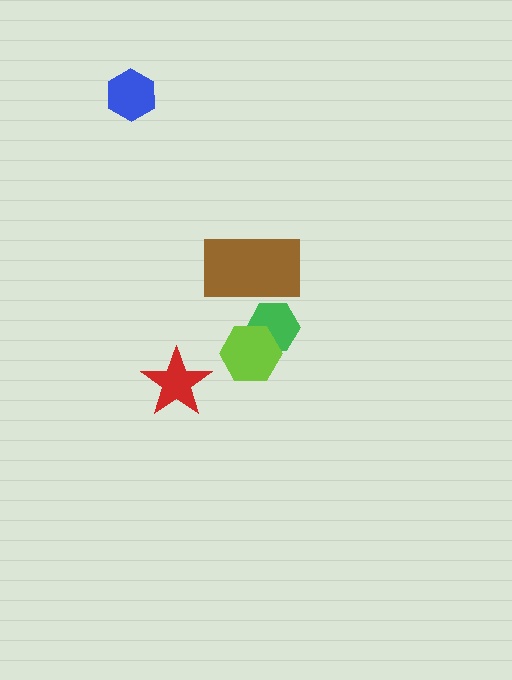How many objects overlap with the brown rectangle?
1 object overlaps with the brown rectangle.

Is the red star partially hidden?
No, no other shape covers it.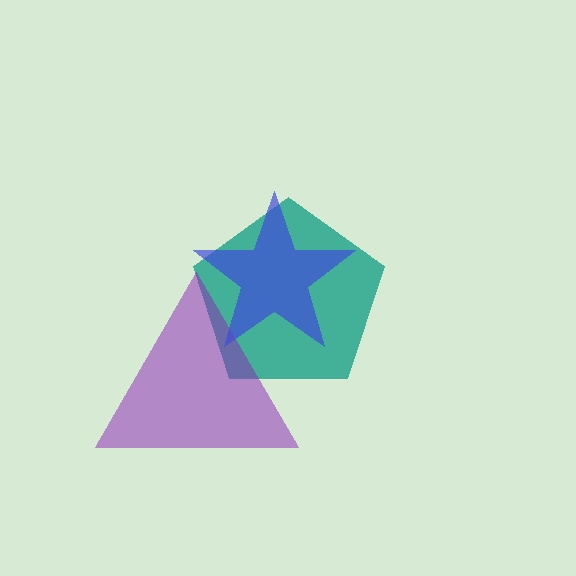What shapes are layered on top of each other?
The layered shapes are: a teal pentagon, a purple triangle, a blue star.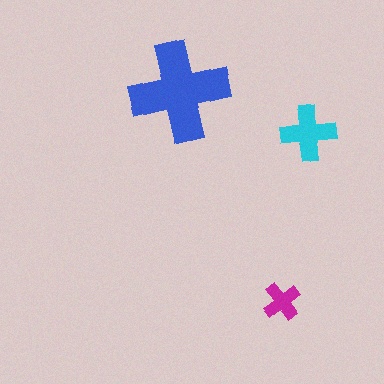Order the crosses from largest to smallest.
the blue one, the cyan one, the magenta one.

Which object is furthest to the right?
The cyan cross is rightmost.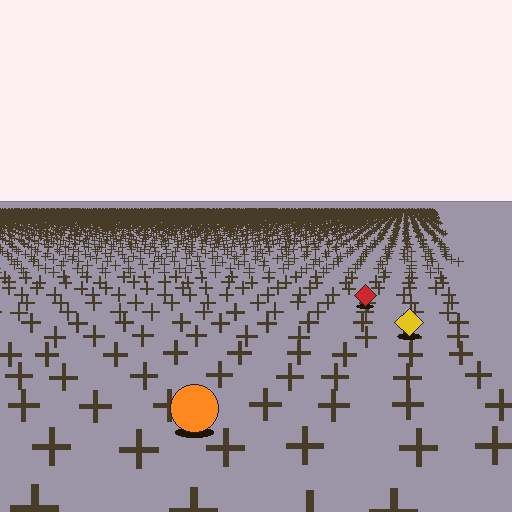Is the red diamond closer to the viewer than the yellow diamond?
No. The yellow diamond is closer — you can tell from the texture gradient: the ground texture is coarser near it.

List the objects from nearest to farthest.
From nearest to farthest: the orange circle, the yellow diamond, the red diamond.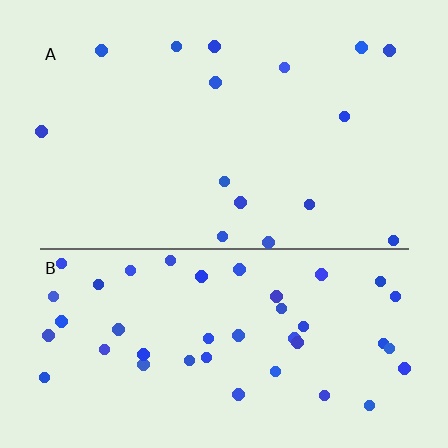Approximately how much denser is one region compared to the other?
Approximately 2.9× — region B over region A.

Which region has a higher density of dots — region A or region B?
B (the bottom).